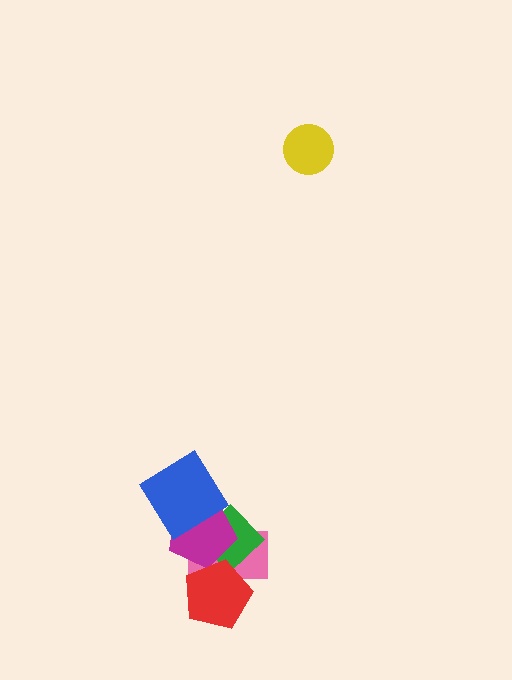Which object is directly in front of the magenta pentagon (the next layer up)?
The red pentagon is directly in front of the magenta pentagon.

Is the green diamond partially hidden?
Yes, it is partially covered by another shape.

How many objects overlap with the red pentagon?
3 objects overlap with the red pentagon.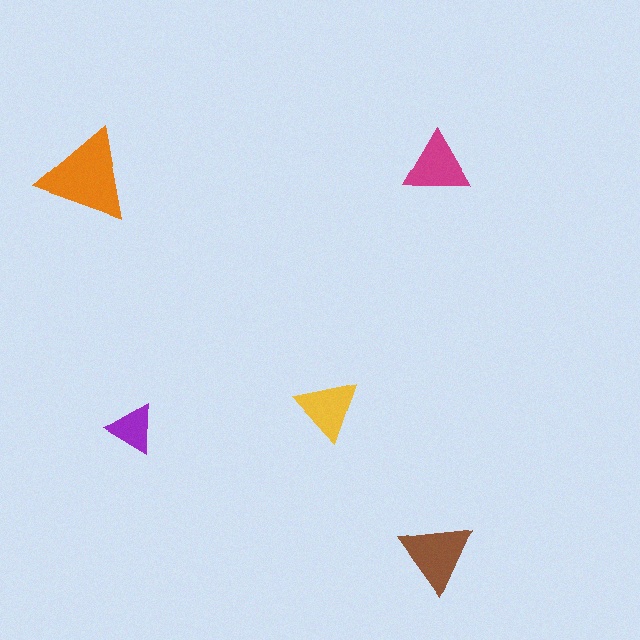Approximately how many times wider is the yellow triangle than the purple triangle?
About 1.5 times wider.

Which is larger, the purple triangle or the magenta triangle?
The magenta one.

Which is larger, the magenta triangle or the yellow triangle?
The magenta one.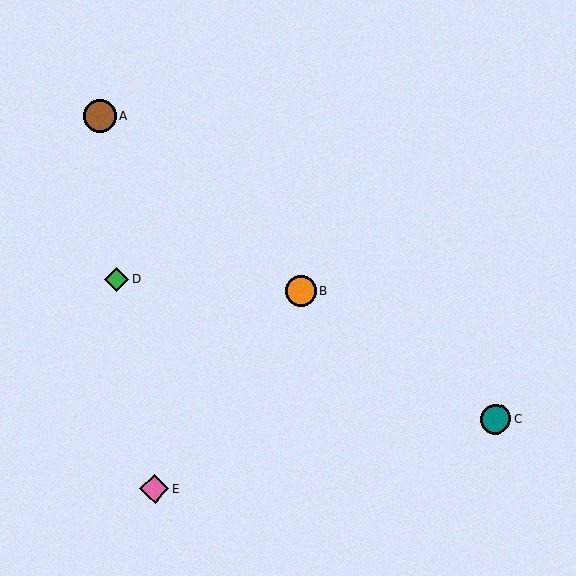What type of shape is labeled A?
Shape A is a brown circle.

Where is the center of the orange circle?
The center of the orange circle is at (301, 291).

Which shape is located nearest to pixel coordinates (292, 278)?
The orange circle (labeled B) at (301, 291) is nearest to that location.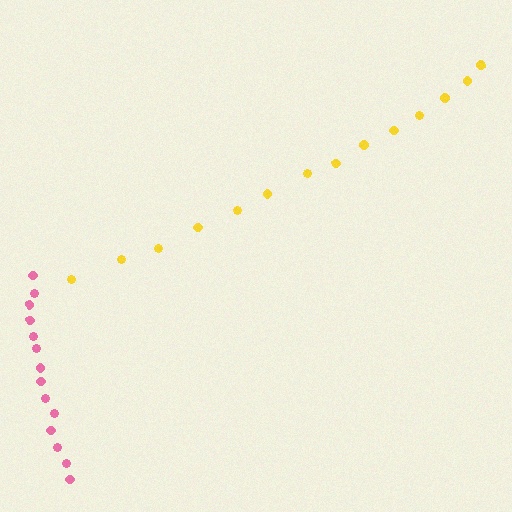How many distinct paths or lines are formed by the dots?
There are 2 distinct paths.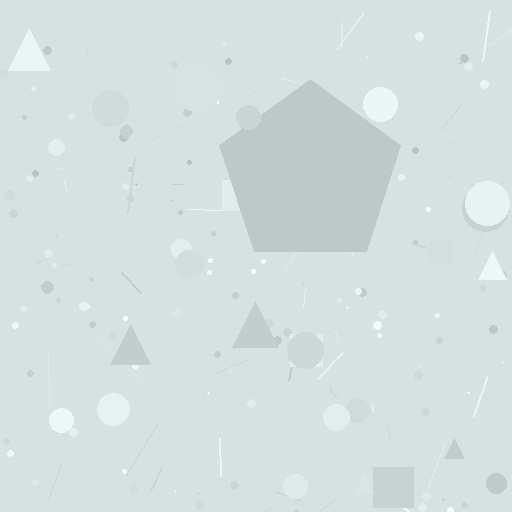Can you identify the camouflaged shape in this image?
The camouflaged shape is a pentagon.